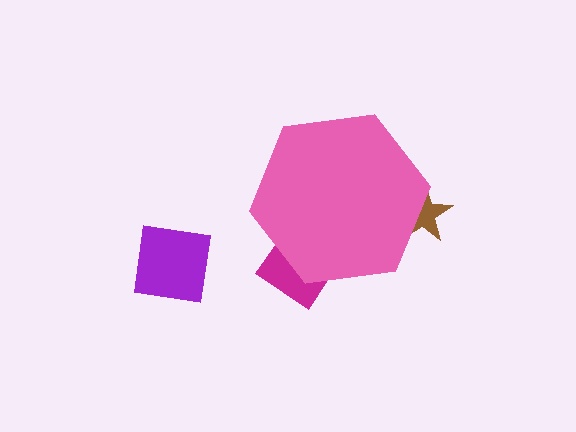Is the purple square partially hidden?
No, the purple square is fully visible.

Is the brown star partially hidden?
Yes, the brown star is partially hidden behind the pink hexagon.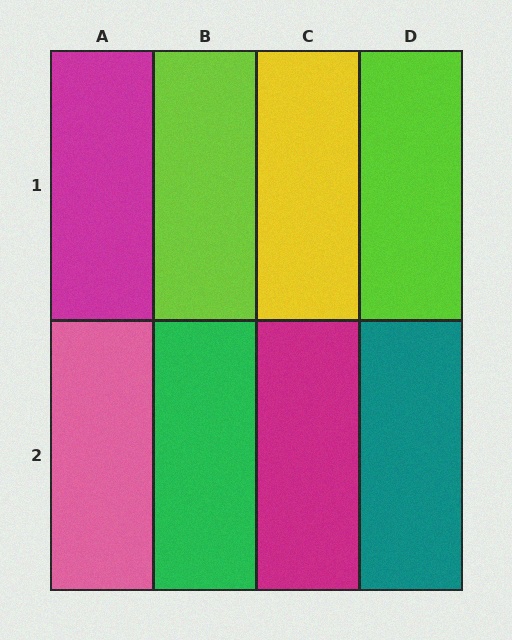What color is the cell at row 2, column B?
Green.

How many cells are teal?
1 cell is teal.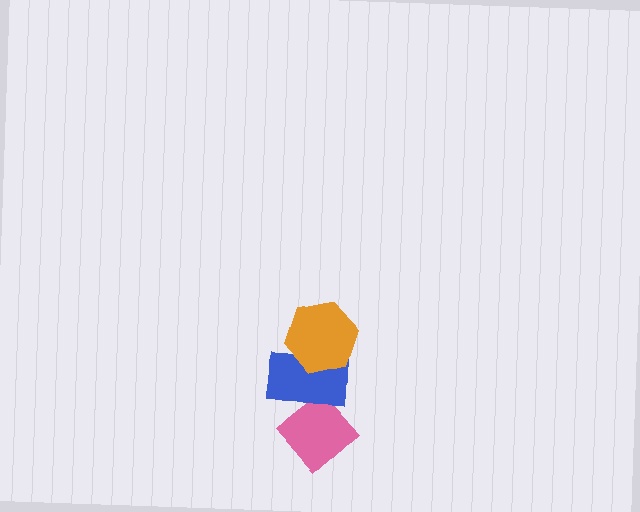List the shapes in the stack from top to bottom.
From top to bottom: the orange hexagon, the blue rectangle, the pink diamond.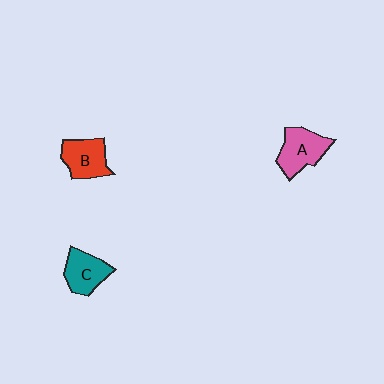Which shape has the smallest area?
Shape C (teal).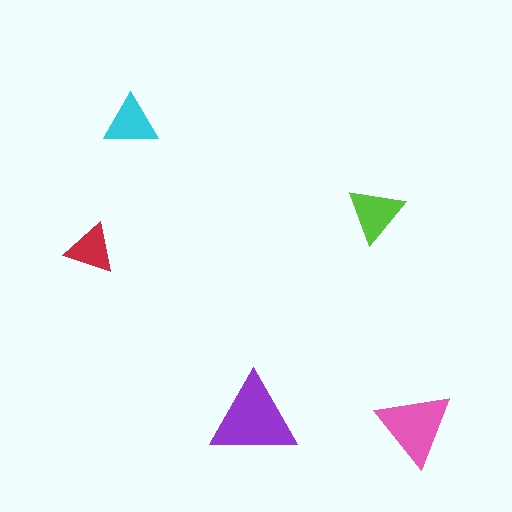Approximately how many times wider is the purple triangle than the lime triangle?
About 1.5 times wider.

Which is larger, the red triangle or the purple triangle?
The purple one.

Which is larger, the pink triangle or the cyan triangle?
The pink one.